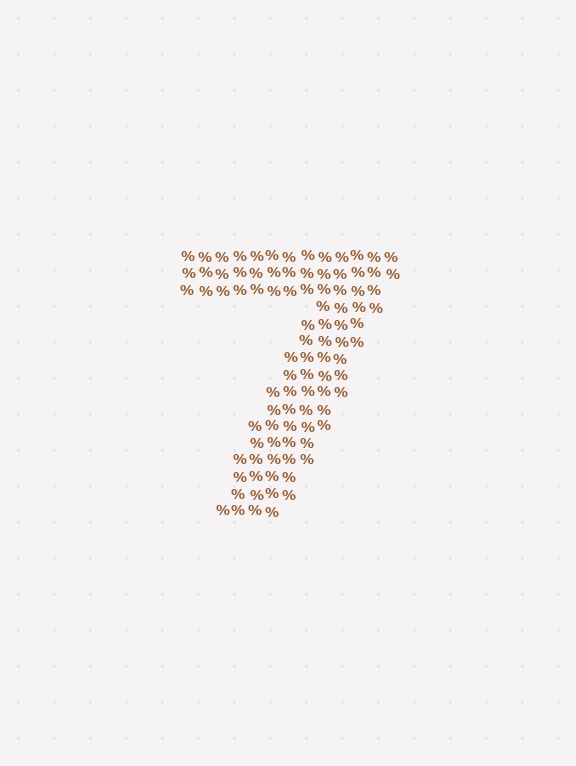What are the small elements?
The small elements are percent signs.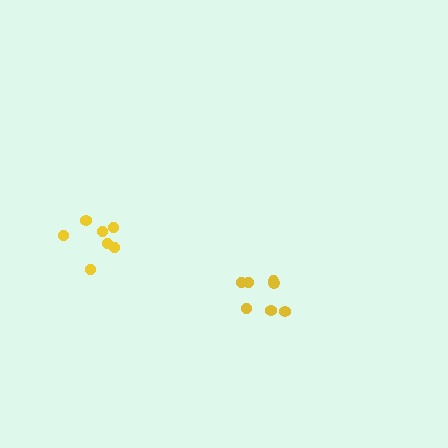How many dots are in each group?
Group 1: 7 dots, Group 2: 7 dots (14 total).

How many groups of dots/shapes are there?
There are 2 groups.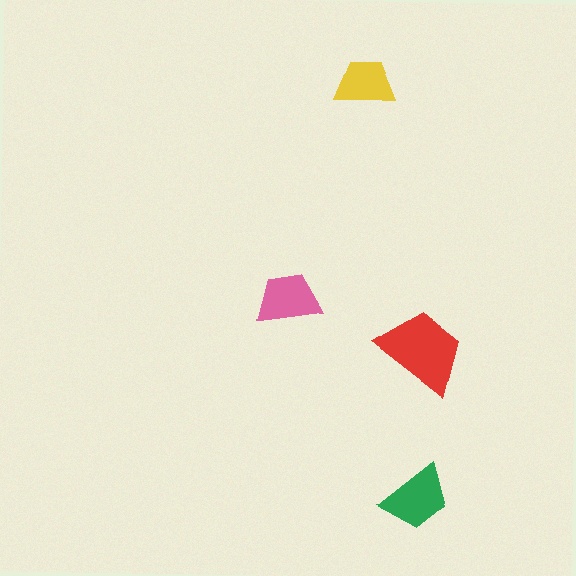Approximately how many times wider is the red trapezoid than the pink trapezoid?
About 1.5 times wider.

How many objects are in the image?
There are 4 objects in the image.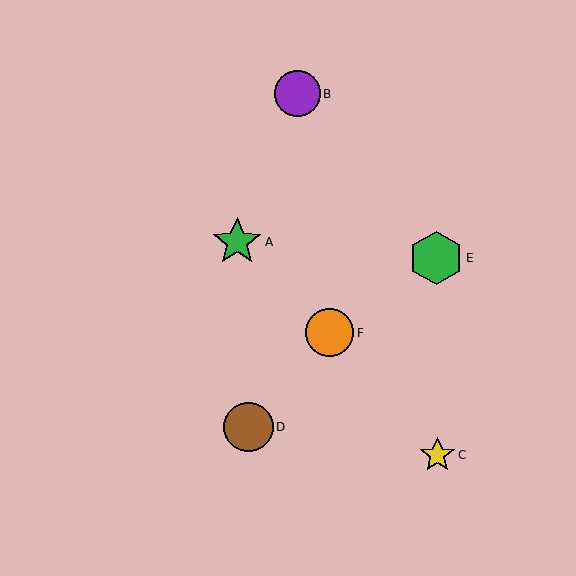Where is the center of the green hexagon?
The center of the green hexagon is at (436, 258).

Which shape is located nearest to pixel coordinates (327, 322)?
The orange circle (labeled F) at (330, 333) is nearest to that location.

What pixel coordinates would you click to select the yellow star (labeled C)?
Click at (437, 455) to select the yellow star C.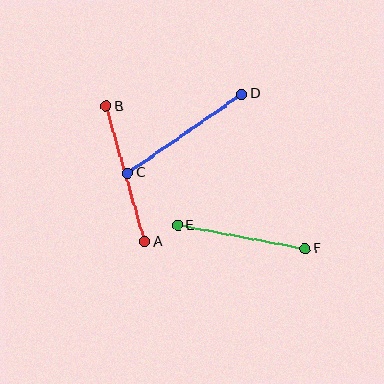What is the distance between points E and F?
The distance is approximately 130 pixels.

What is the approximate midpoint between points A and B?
The midpoint is at approximately (125, 174) pixels.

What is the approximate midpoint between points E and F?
The midpoint is at approximately (241, 237) pixels.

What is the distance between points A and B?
The distance is approximately 141 pixels.